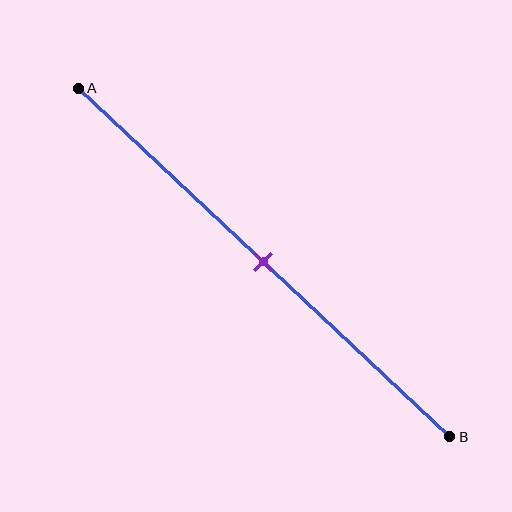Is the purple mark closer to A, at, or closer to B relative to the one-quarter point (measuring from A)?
The purple mark is closer to point B than the one-quarter point of segment AB.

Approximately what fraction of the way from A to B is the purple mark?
The purple mark is approximately 50% of the way from A to B.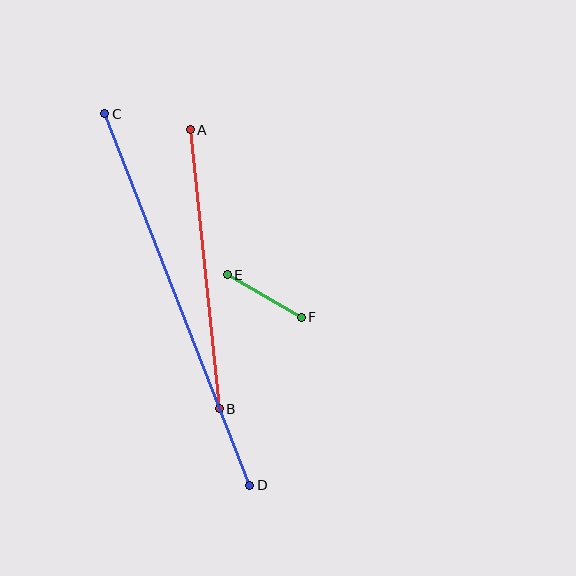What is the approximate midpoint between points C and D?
The midpoint is at approximately (177, 300) pixels.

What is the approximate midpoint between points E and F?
The midpoint is at approximately (264, 296) pixels.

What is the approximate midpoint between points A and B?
The midpoint is at approximately (205, 269) pixels.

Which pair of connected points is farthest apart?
Points C and D are farthest apart.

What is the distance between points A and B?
The distance is approximately 281 pixels.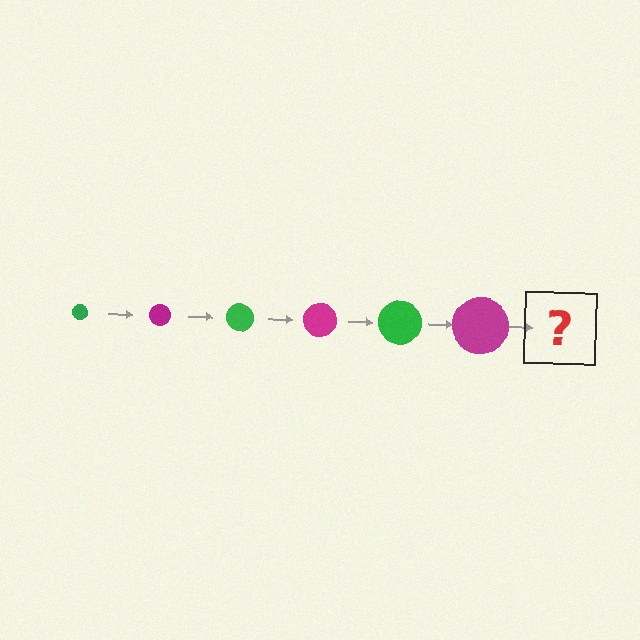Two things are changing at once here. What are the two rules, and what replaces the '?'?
The two rules are that the circle grows larger each step and the color cycles through green and magenta. The '?' should be a green circle, larger than the previous one.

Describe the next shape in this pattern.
It should be a green circle, larger than the previous one.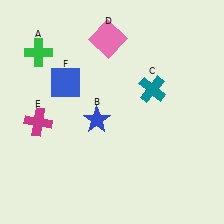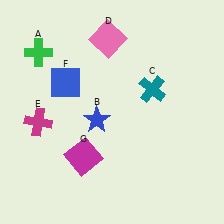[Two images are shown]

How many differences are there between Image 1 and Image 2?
There is 1 difference between the two images.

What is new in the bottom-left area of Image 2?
A magenta square (G) was added in the bottom-left area of Image 2.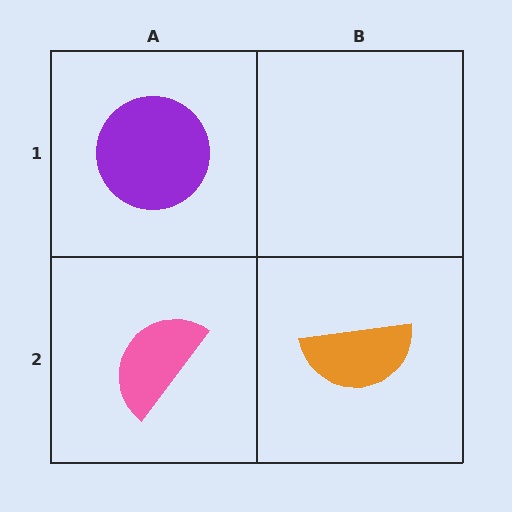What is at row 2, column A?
A pink semicircle.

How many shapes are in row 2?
2 shapes.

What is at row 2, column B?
An orange semicircle.